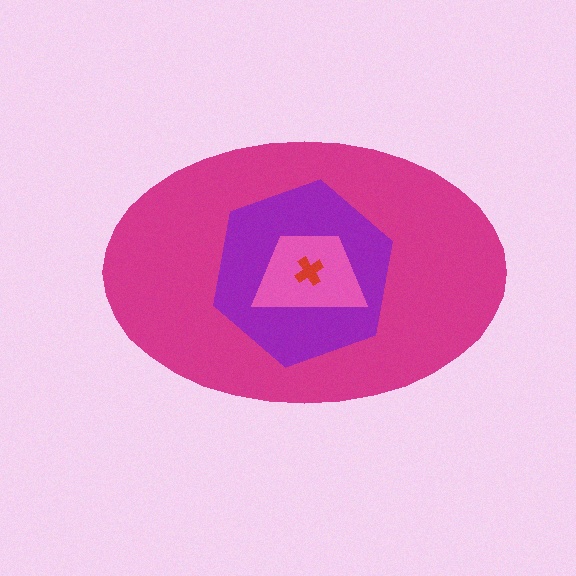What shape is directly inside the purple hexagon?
The pink trapezoid.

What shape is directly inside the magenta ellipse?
The purple hexagon.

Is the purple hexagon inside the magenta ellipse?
Yes.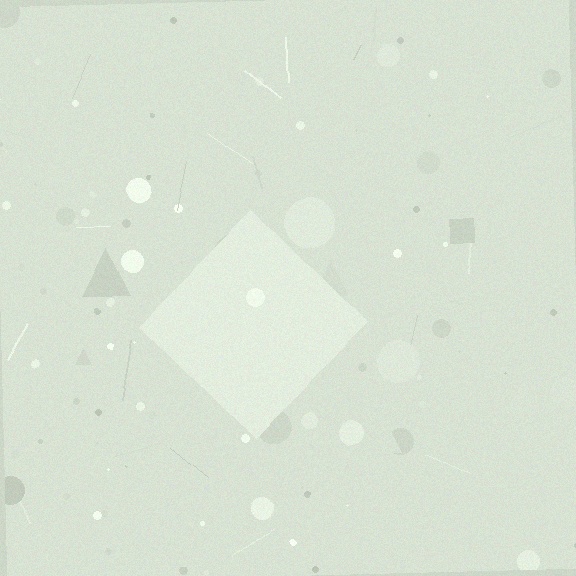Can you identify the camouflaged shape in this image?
The camouflaged shape is a diamond.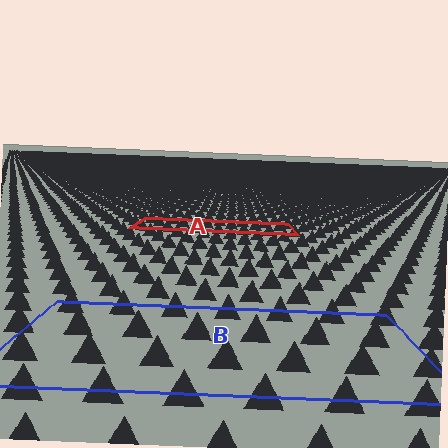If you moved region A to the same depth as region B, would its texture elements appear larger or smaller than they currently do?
They would appear larger. At a closer depth, the same texture elements are projected at a bigger on-screen size.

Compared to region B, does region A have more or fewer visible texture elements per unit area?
Region A has more texture elements per unit area — they are packed more densely because it is farther away.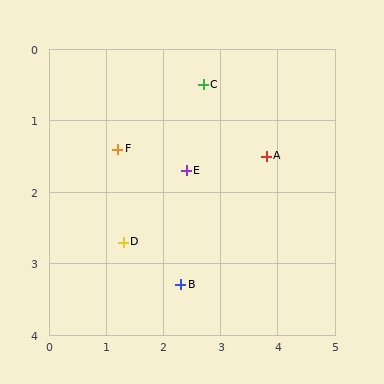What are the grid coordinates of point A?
Point A is at approximately (3.8, 1.5).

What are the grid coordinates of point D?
Point D is at approximately (1.3, 2.7).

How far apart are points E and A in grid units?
Points E and A are about 1.4 grid units apart.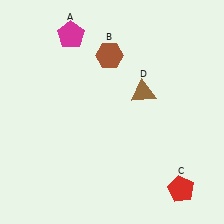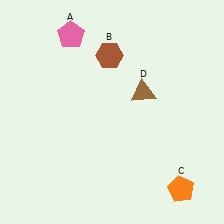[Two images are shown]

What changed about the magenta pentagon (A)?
In Image 1, A is magenta. In Image 2, it changed to pink.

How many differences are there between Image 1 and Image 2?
There are 2 differences between the two images.